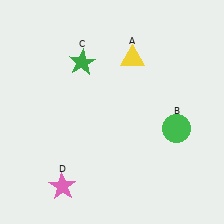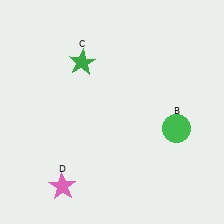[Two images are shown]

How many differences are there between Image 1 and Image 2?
There is 1 difference between the two images.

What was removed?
The yellow triangle (A) was removed in Image 2.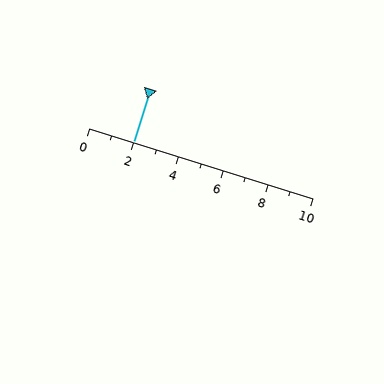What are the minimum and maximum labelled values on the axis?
The axis runs from 0 to 10.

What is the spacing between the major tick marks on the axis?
The major ticks are spaced 2 apart.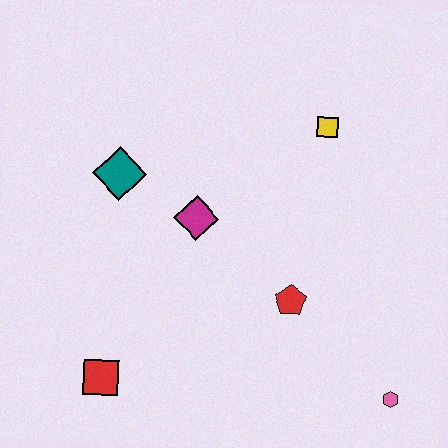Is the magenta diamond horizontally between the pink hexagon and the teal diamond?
Yes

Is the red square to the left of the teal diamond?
Yes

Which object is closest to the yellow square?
The magenta diamond is closest to the yellow square.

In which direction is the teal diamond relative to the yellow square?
The teal diamond is to the left of the yellow square.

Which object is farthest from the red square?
The yellow square is farthest from the red square.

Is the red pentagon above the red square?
Yes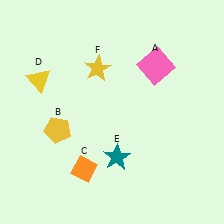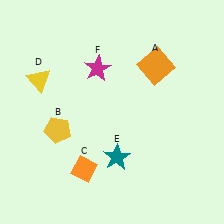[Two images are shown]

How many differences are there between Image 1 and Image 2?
There are 2 differences between the two images.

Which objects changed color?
A changed from pink to orange. F changed from yellow to magenta.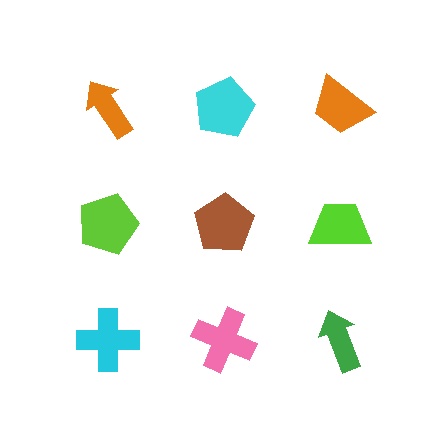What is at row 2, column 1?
A lime pentagon.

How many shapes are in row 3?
3 shapes.